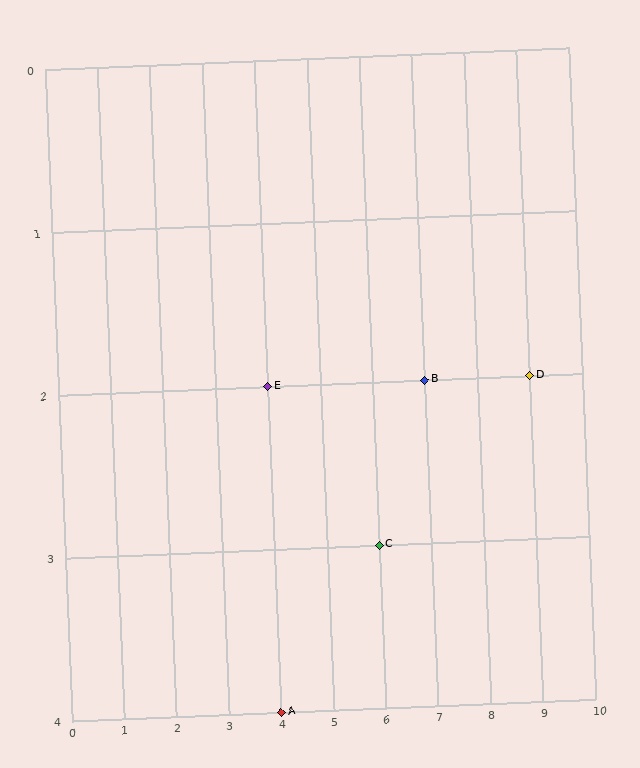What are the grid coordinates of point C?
Point C is at grid coordinates (6, 3).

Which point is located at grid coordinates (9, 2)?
Point D is at (9, 2).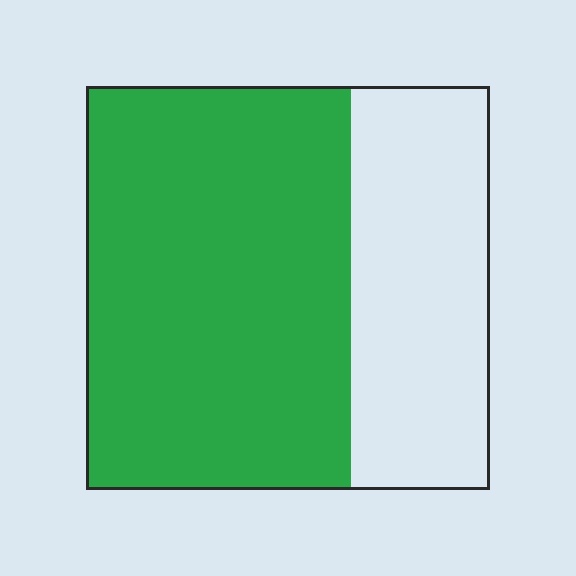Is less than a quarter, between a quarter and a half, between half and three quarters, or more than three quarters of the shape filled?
Between half and three quarters.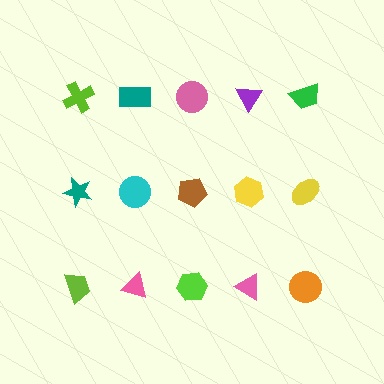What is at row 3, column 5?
An orange circle.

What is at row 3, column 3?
A lime hexagon.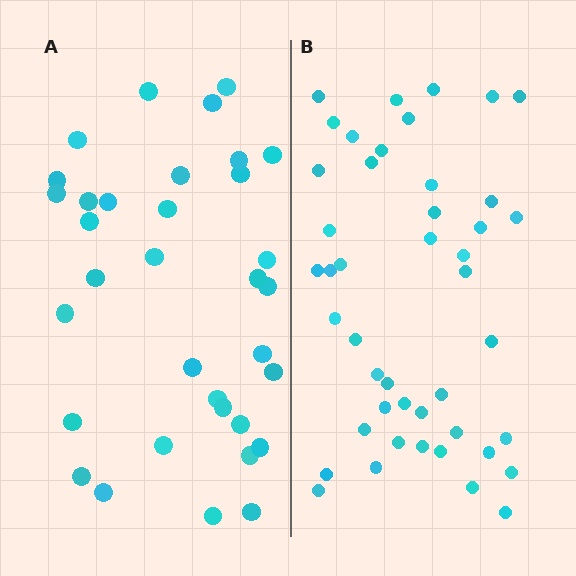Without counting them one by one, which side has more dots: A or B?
Region B (the right region) has more dots.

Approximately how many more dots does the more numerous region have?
Region B has roughly 12 or so more dots than region A.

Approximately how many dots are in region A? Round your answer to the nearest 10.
About 30 dots. (The exact count is 34, which rounds to 30.)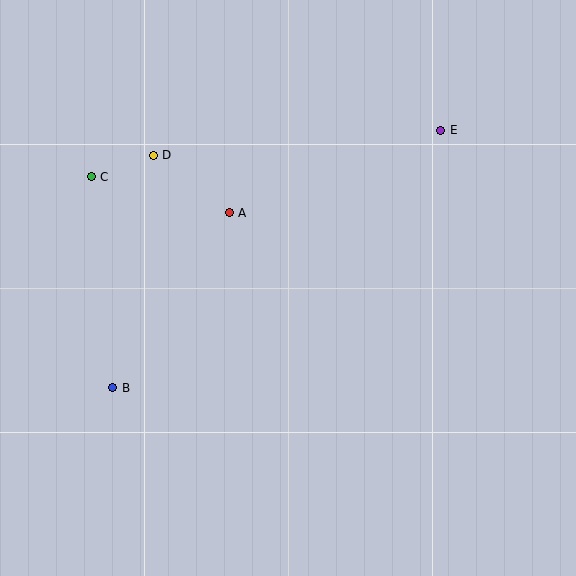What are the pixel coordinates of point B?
Point B is at (113, 388).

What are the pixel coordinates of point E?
Point E is at (441, 130).